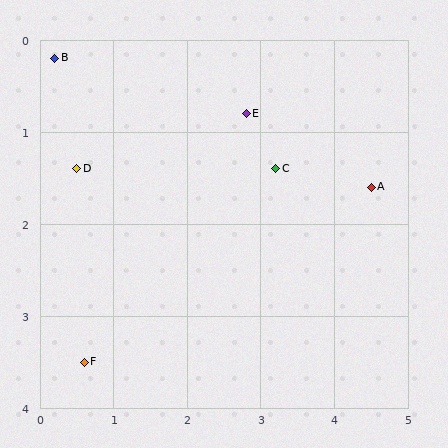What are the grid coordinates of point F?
Point F is at approximately (0.6, 3.5).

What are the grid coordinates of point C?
Point C is at approximately (3.2, 1.4).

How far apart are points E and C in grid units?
Points E and C are about 0.7 grid units apart.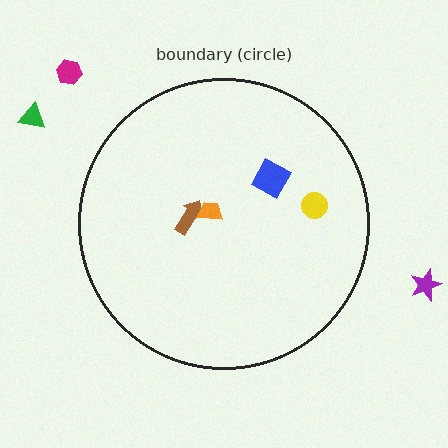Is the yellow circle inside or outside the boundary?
Inside.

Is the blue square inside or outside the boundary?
Inside.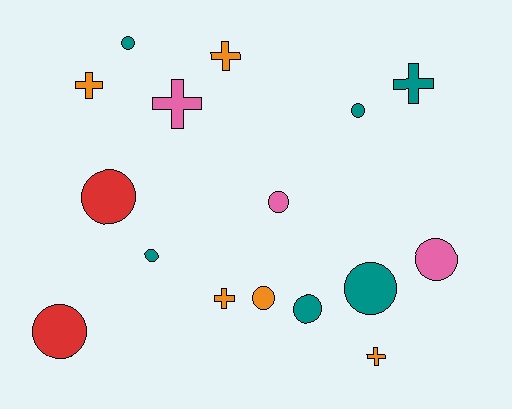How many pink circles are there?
There are 2 pink circles.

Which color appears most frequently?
Teal, with 6 objects.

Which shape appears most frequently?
Circle, with 10 objects.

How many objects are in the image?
There are 16 objects.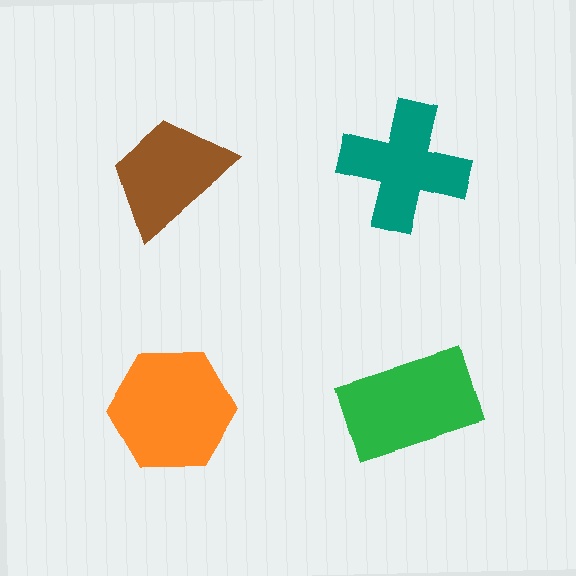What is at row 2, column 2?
A green rectangle.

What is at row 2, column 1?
An orange hexagon.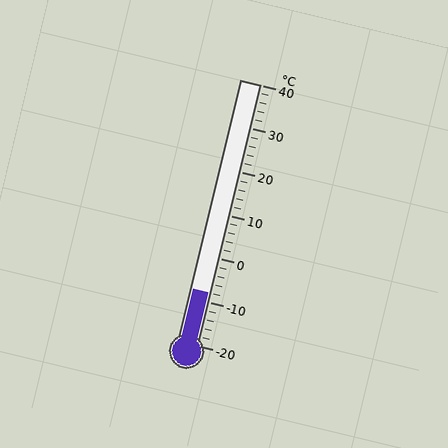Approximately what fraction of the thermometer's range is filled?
The thermometer is filled to approximately 20% of its range.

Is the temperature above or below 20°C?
The temperature is below 20°C.